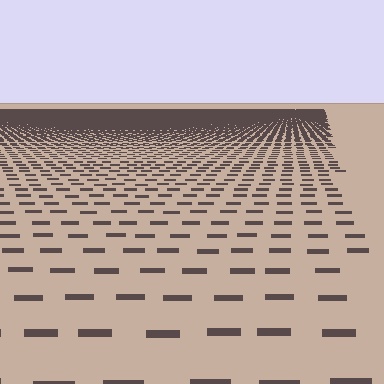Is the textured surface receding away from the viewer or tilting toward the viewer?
The surface is receding away from the viewer. Texture elements get smaller and denser toward the top.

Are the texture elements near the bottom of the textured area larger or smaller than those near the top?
Larger. Near the bottom, elements are closer to the viewer and appear at a bigger on-screen size.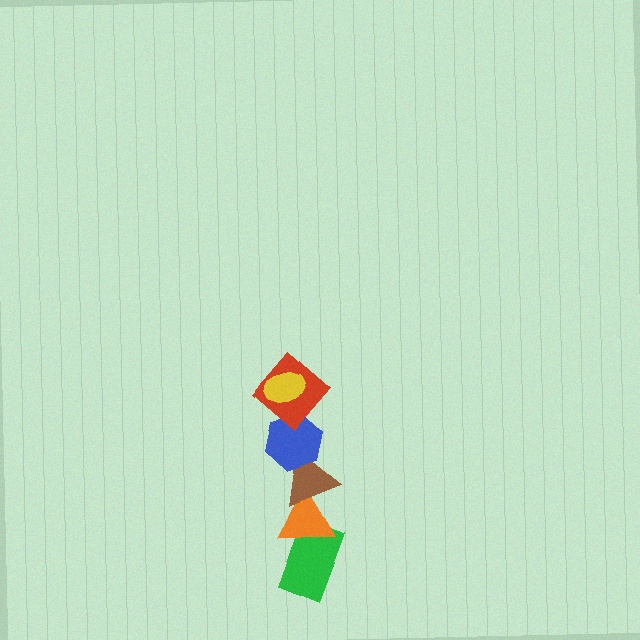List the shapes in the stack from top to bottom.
From top to bottom: the yellow ellipse, the red diamond, the blue hexagon, the brown triangle, the orange triangle, the green rectangle.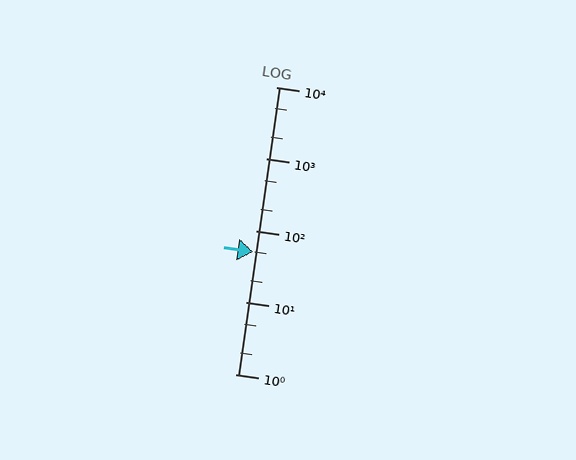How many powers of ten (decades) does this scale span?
The scale spans 4 decades, from 1 to 10000.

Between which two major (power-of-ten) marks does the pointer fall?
The pointer is between 10 and 100.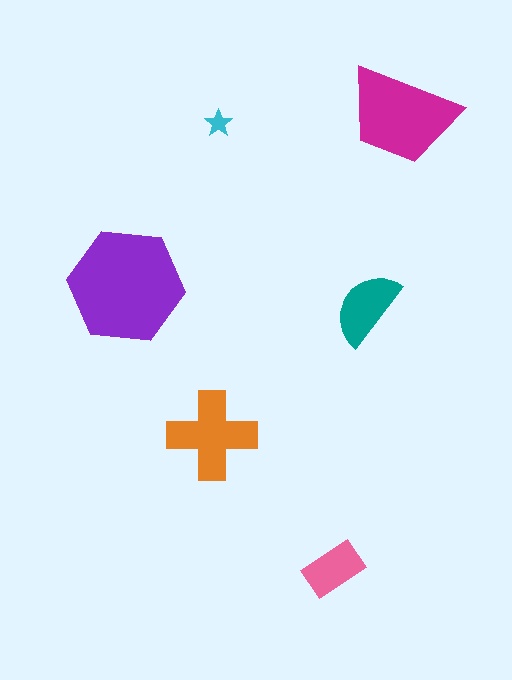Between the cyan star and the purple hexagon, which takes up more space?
The purple hexagon.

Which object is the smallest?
The cyan star.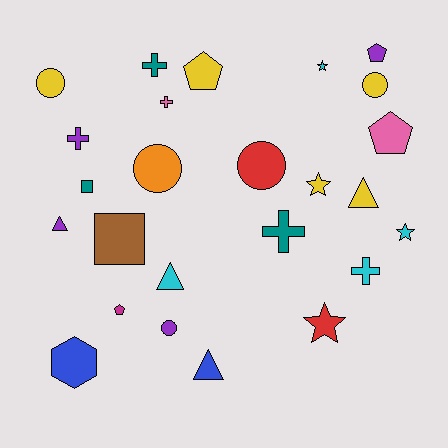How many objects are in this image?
There are 25 objects.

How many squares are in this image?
There are 2 squares.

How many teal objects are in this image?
There are 3 teal objects.